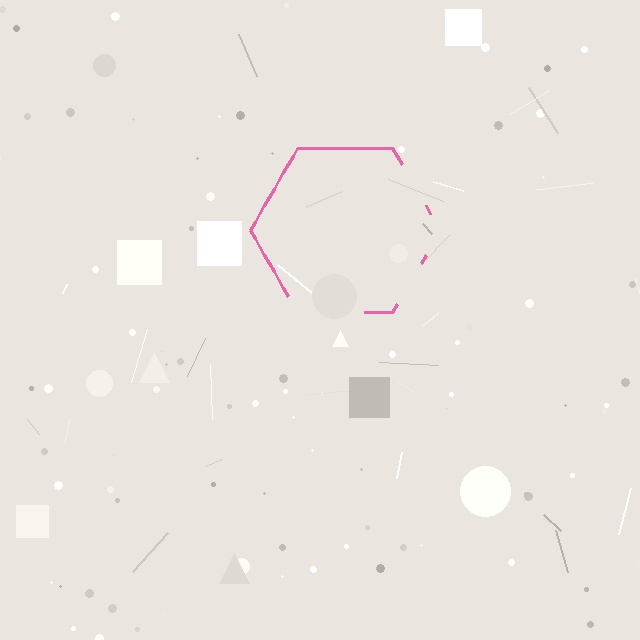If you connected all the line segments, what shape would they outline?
They would outline a hexagon.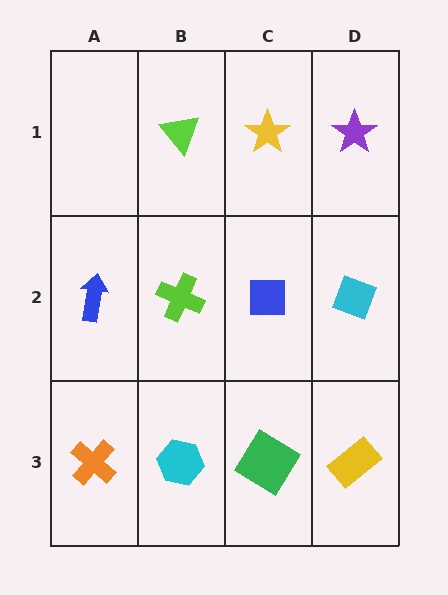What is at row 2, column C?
A blue square.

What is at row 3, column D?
A yellow rectangle.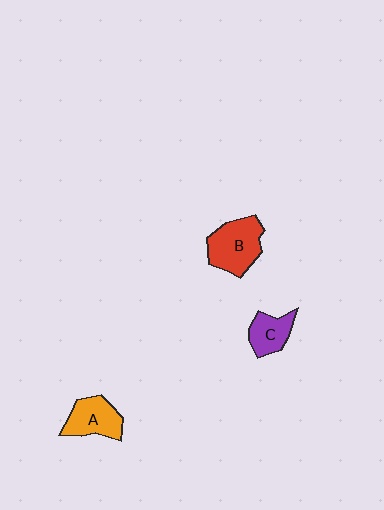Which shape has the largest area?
Shape B (red).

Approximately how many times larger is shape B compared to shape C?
Approximately 1.6 times.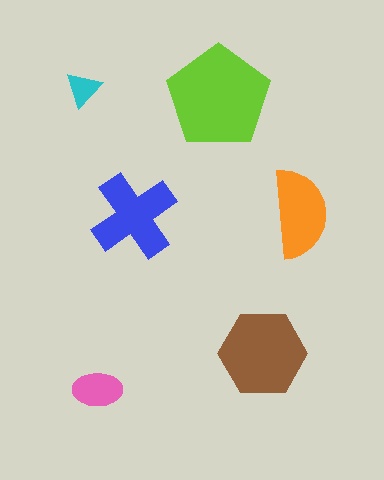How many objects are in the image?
There are 6 objects in the image.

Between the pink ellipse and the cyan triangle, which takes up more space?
The pink ellipse.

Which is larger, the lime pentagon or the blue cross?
The lime pentagon.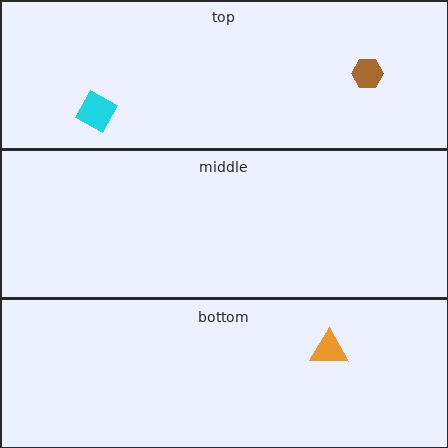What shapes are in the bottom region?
The orange triangle.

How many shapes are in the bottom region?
1.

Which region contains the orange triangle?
The bottom region.